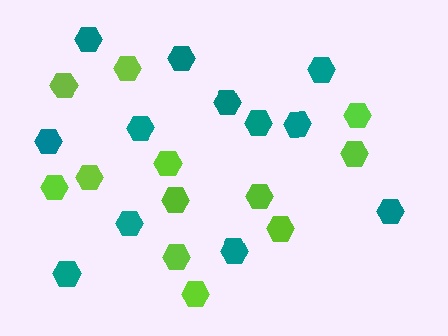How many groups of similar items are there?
There are 2 groups: one group of teal hexagons (12) and one group of lime hexagons (12).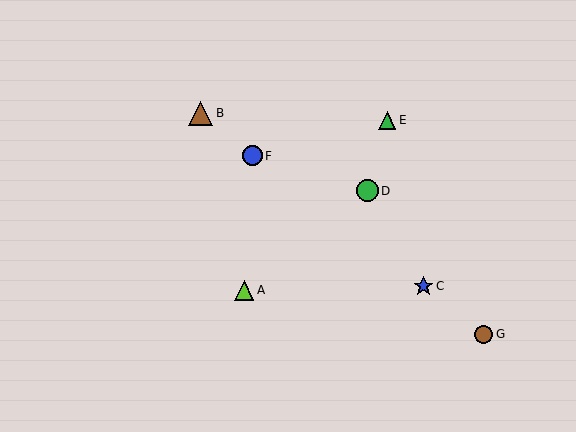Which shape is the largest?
The brown triangle (labeled B) is the largest.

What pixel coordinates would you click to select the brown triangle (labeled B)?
Click at (201, 113) to select the brown triangle B.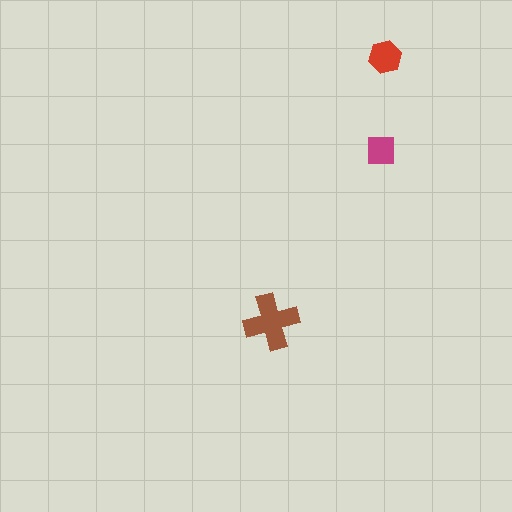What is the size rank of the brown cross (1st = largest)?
1st.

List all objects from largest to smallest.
The brown cross, the red hexagon, the magenta square.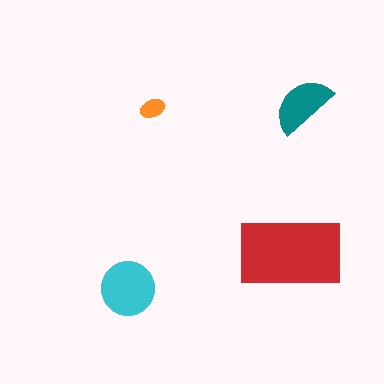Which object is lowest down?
The cyan circle is bottommost.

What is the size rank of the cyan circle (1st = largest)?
2nd.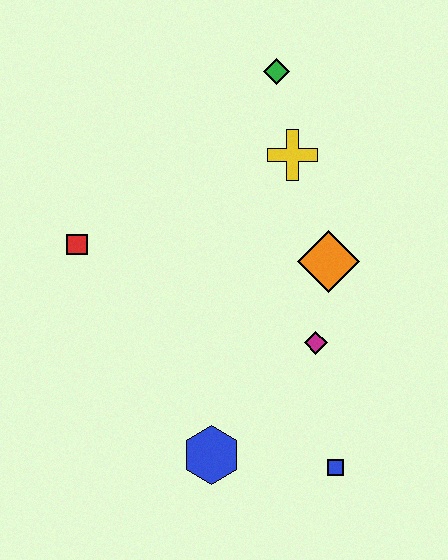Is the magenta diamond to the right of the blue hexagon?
Yes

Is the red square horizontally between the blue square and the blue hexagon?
No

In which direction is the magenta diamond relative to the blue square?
The magenta diamond is above the blue square.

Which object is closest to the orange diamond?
The magenta diamond is closest to the orange diamond.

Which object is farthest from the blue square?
The green diamond is farthest from the blue square.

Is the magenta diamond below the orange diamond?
Yes